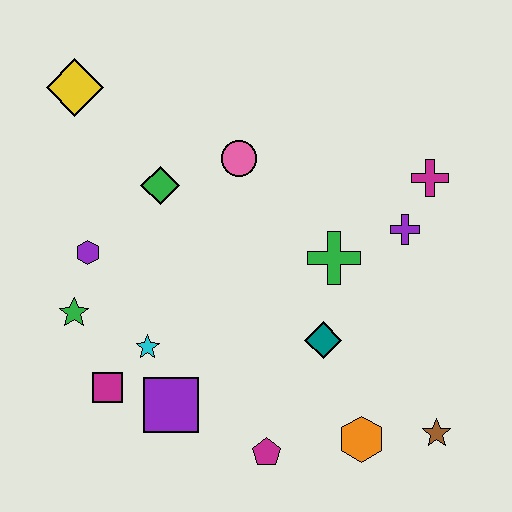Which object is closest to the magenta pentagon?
The orange hexagon is closest to the magenta pentagon.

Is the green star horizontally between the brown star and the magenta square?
No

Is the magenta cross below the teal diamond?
No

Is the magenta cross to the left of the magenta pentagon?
No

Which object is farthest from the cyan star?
The magenta cross is farthest from the cyan star.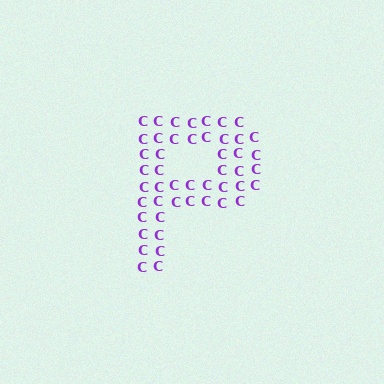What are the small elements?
The small elements are letter C's.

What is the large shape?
The large shape is the letter P.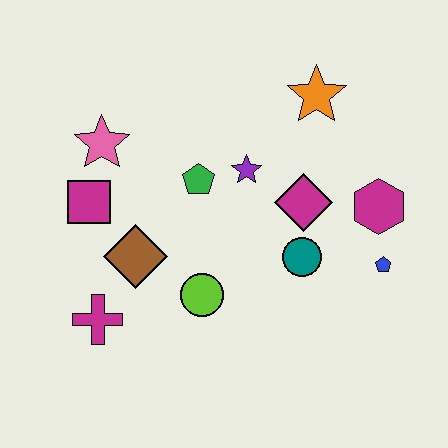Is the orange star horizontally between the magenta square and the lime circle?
No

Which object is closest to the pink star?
The magenta square is closest to the pink star.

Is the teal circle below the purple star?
Yes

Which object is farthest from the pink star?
The blue pentagon is farthest from the pink star.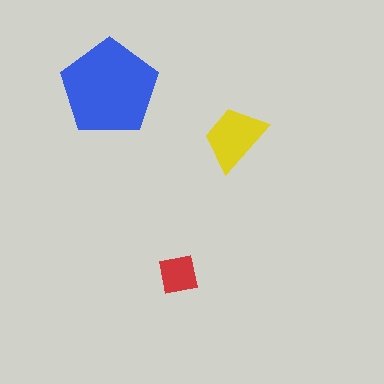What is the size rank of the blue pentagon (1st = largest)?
1st.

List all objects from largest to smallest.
The blue pentagon, the yellow trapezoid, the red square.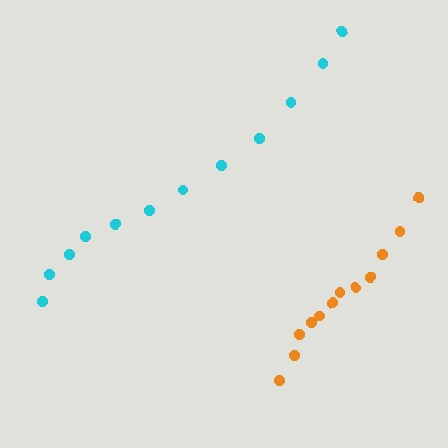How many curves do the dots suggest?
There are 2 distinct paths.